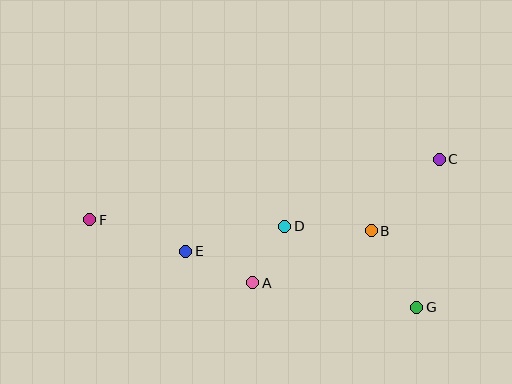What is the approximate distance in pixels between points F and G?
The distance between F and G is approximately 338 pixels.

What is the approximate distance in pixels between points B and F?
The distance between B and F is approximately 281 pixels.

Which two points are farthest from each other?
Points C and F are farthest from each other.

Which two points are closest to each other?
Points A and D are closest to each other.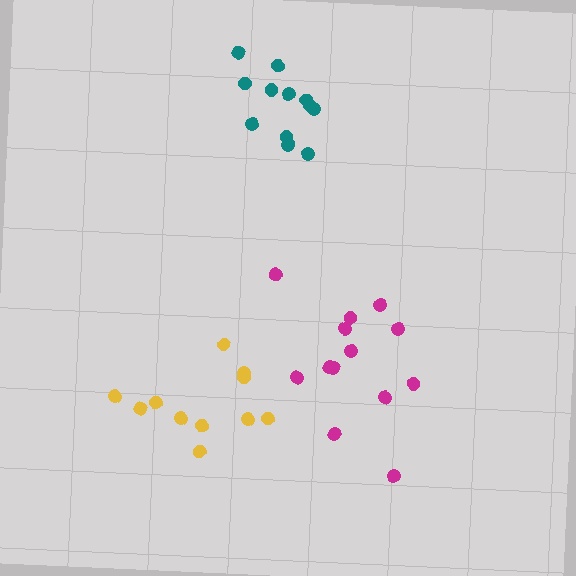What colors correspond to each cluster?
The clusters are colored: yellow, magenta, teal.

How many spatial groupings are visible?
There are 3 spatial groupings.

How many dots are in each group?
Group 1: 11 dots, Group 2: 13 dots, Group 3: 12 dots (36 total).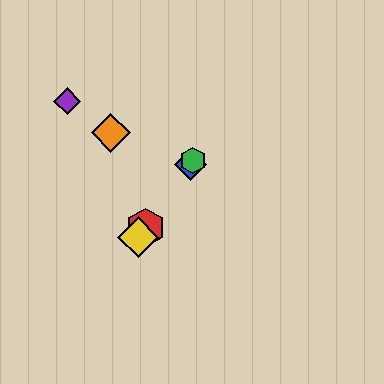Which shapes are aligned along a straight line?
The red hexagon, the blue diamond, the green hexagon, the yellow diamond are aligned along a straight line.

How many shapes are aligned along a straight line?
4 shapes (the red hexagon, the blue diamond, the green hexagon, the yellow diamond) are aligned along a straight line.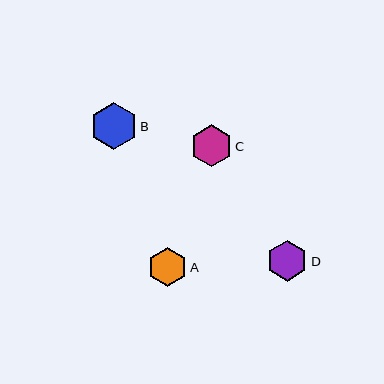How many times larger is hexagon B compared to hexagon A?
Hexagon B is approximately 1.2 times the size of hexagon A.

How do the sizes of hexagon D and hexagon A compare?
Hexagon D and hexagon A are approximately the same size.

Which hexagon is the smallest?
Hexagon A is the smallest with a size of approximately 39 pixels.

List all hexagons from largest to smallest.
From largest to smallest: B, C, D, A.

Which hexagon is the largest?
Hexagon B is the largest with a size of approximately 47 pixels.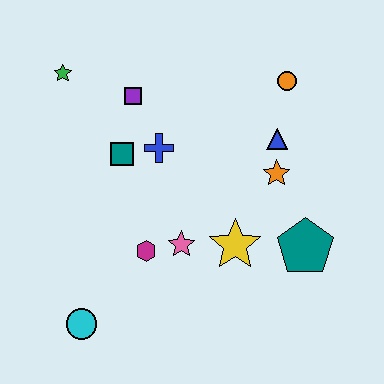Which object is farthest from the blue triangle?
The cyan circle is farthest from the blue triangle.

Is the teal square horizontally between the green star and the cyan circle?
No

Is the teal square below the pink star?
No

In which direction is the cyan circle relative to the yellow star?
The cyan circle is to the left of the yellow star.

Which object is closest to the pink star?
The magenta hexagon is closest to the pink star.